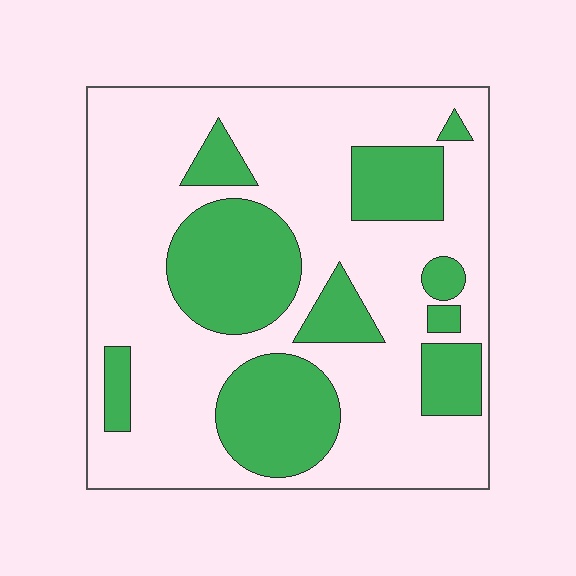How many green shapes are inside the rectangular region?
10.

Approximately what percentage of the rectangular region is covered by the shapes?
Approximately 30%.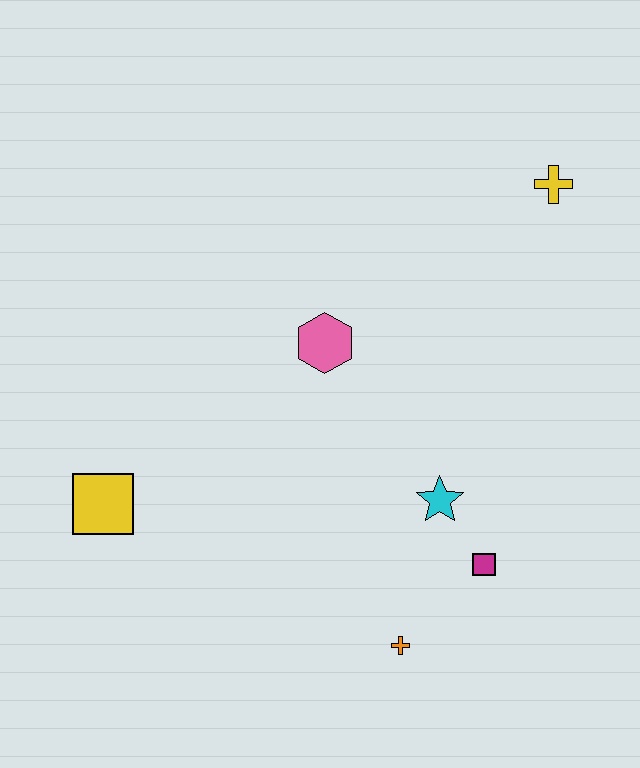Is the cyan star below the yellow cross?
Yes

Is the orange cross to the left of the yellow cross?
Yes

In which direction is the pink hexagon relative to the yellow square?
The pink hexagon is to the right of the yellow square.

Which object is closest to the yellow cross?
The pink hexagon is closest to the yellow cross.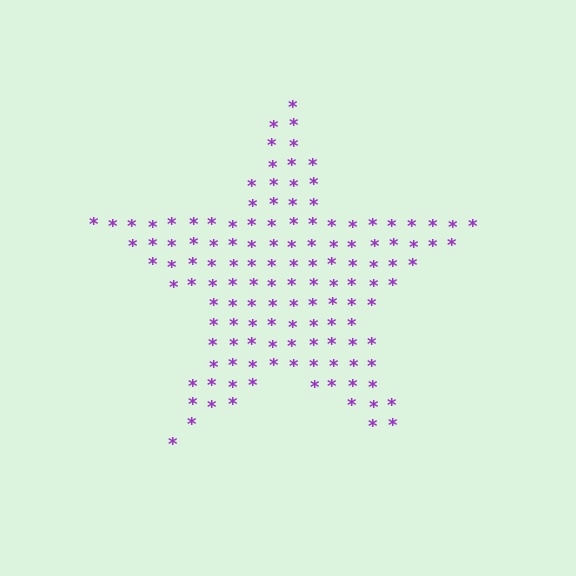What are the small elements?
The small elements are asterisks.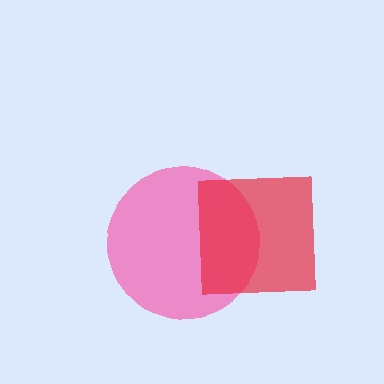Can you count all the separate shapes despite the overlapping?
Yes, there are 2 separate shapes.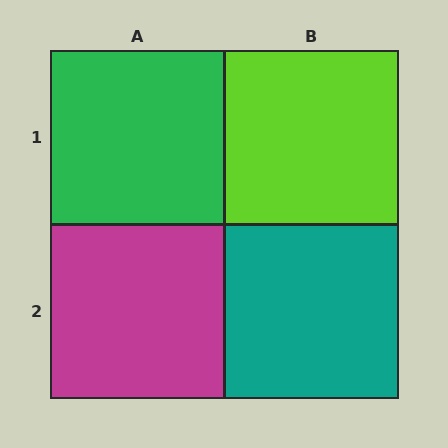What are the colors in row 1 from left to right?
Green, lime.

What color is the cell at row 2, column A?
Magenta.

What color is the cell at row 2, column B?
Teal.